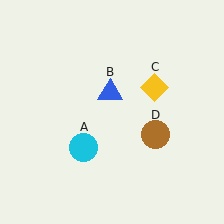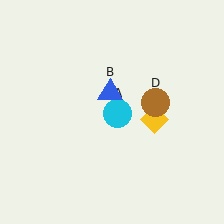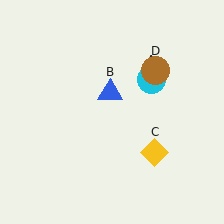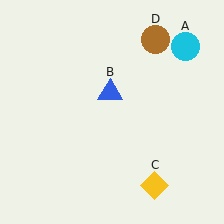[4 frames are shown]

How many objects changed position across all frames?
3 objects changed position: cyan circle (object A), yellow diamond (object C), brown circle (object D).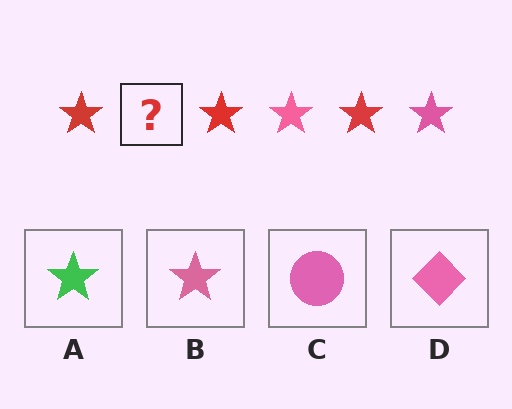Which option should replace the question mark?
Option B.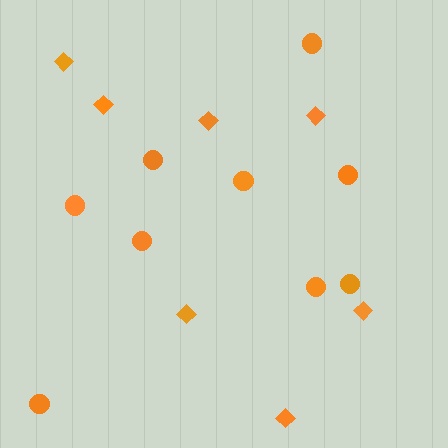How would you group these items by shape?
There are 2 groups: one group of diamonds (7) and one group of circles (9).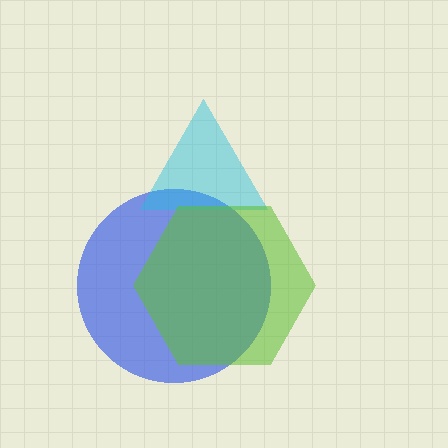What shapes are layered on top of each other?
The layered shapes are: a blue circle, a cyan triangle, a lime hexagon.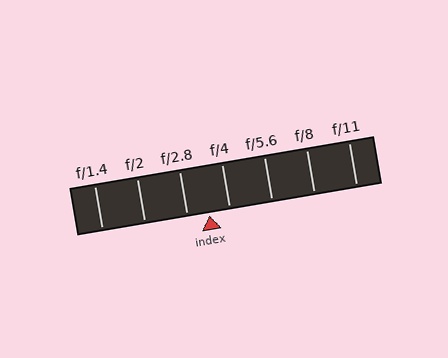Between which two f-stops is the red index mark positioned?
The index mark is between f/2.8 and f/4.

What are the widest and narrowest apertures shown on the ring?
The widest aperture shown is f/1.4 and the narrowest is f/11.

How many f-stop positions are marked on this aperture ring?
There are 7 f-stop positions marked.